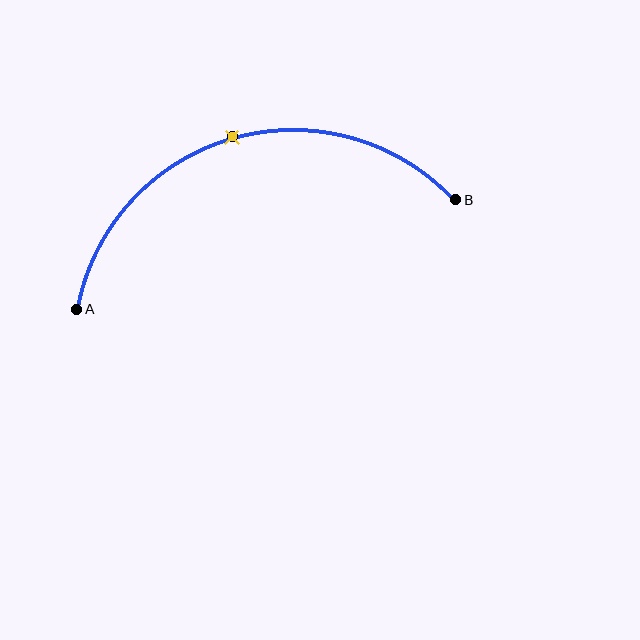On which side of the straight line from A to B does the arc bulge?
The arc bulges above the straight line connecting A and B.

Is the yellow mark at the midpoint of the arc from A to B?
Yes. The yellow mark lies on the arc at equal arc-length from both A and B — it is the arc midpoint.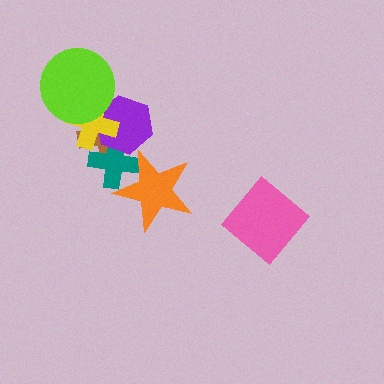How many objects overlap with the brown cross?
4 objects overlap with the brown cross.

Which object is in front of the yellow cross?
The lime circle is in front of the yellow cross.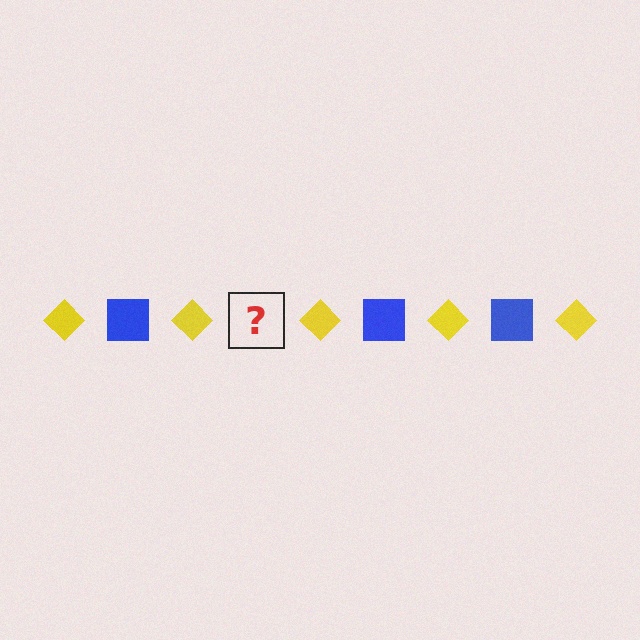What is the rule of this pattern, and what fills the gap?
The rule is that the pattern alternates between yellow diamond and blue square. The gap should be filled with a blue square.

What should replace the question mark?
The question mark should be replaced with a blue square.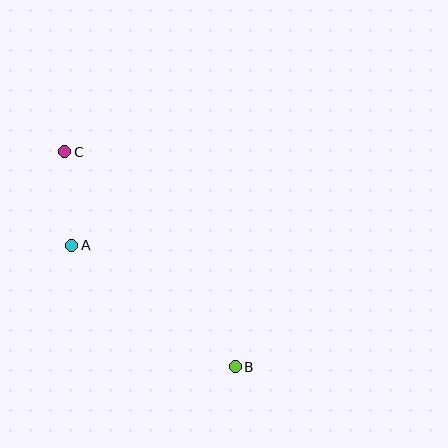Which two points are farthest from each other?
Points B and C are farthest from each other.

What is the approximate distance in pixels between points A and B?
The distance between A and B is approximately 204 pixels.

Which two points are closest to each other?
Points A and C are closest to each other.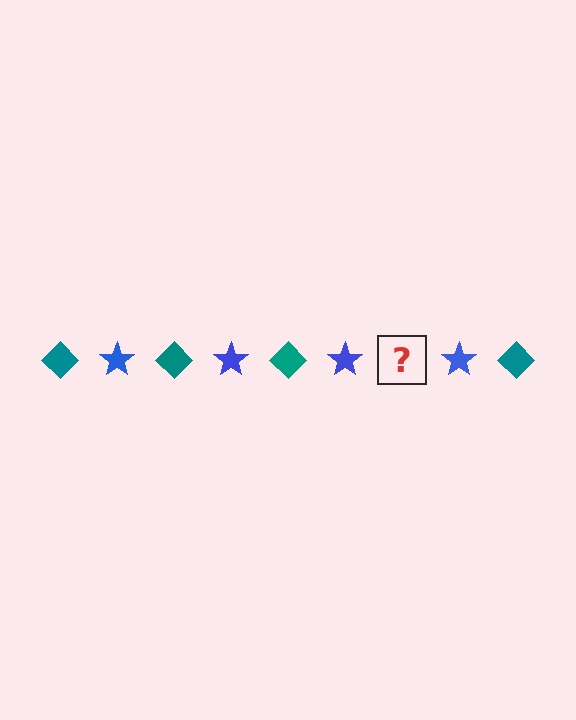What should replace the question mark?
The question mark should be replaced with a teal diamond.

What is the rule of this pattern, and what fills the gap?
The rule is that the pattern alternates between teal diamond and blue star. The gap should be filled with a teal diamond.